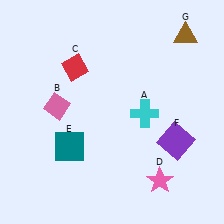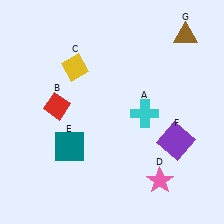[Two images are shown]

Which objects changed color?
B changed from pink to red. C changed from red to yellow.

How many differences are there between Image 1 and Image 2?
There are 2 differences between the two images.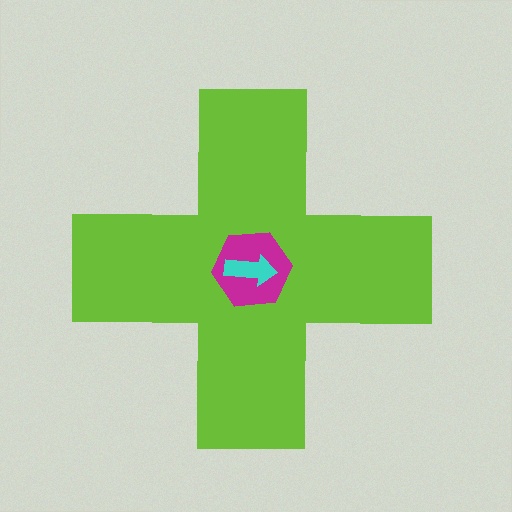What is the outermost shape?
The lime cross.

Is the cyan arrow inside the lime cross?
Yes.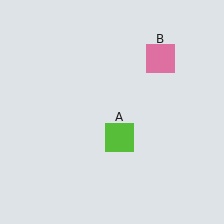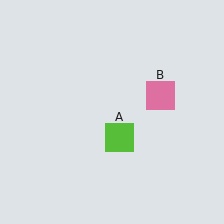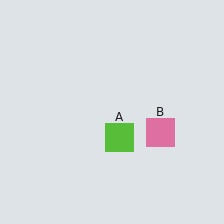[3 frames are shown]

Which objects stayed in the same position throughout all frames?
Lime square (object A) remained stationary.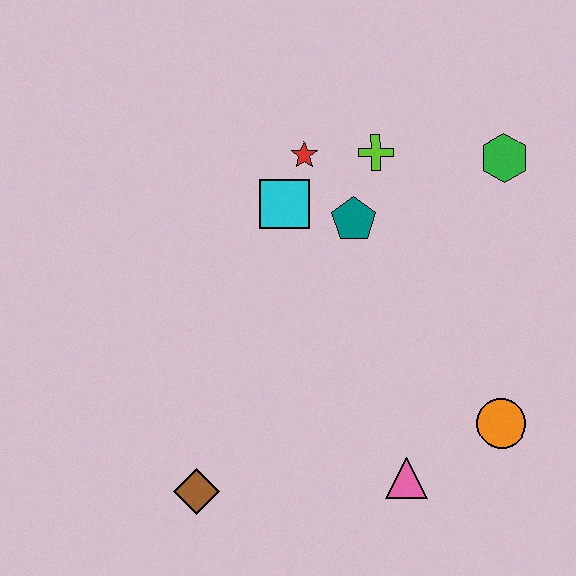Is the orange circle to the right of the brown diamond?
Yes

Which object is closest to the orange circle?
The pink triangle is closest to the orange circle.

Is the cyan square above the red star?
No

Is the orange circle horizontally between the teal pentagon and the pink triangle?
No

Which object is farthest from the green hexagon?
The brown diamond is farthest from the green hexagon.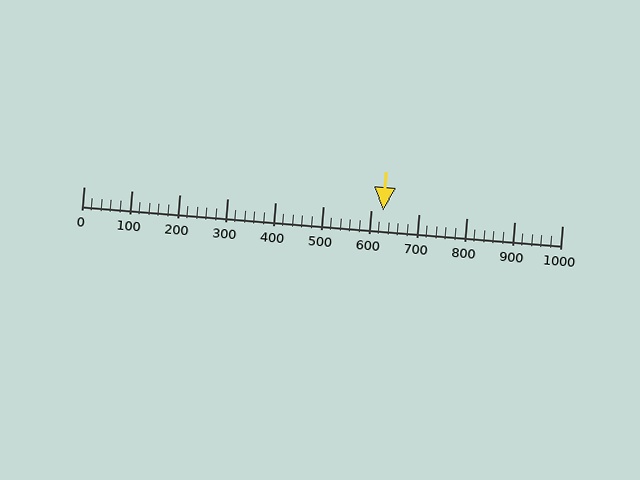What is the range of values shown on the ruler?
The ruler shows values from 0 to 1000.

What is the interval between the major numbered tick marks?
The major tick marks are spaced 100 units apart.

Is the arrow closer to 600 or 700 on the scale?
The arrow is closer to 600.